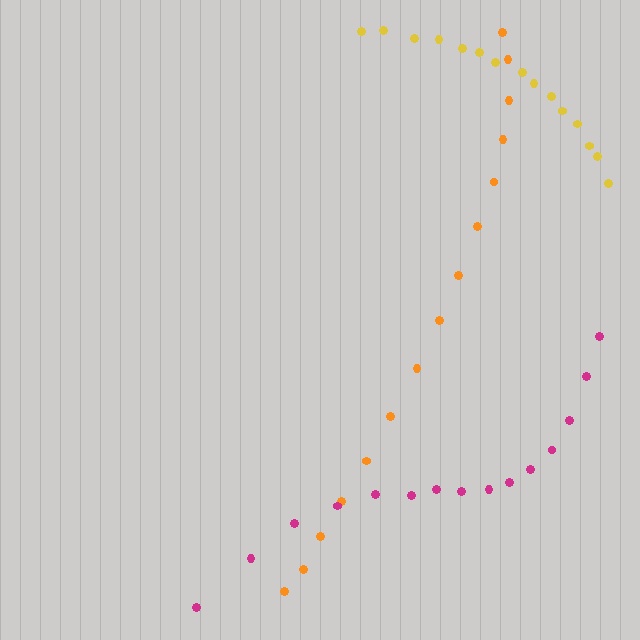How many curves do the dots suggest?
There are 3 distinct paths.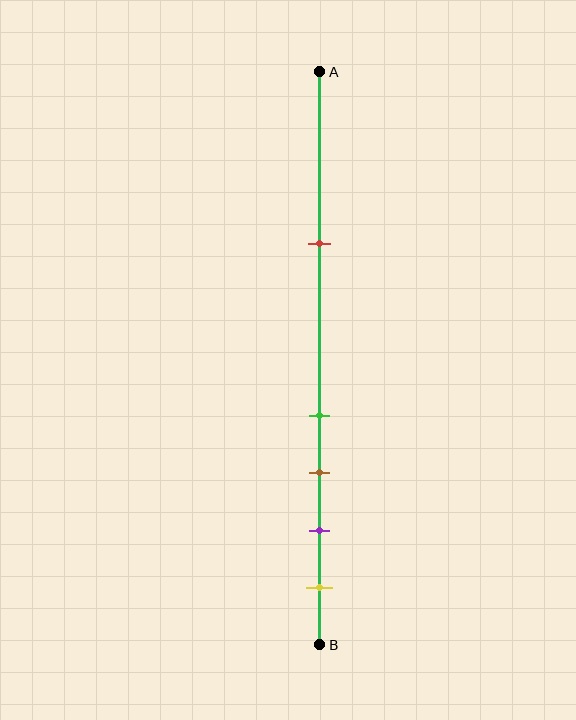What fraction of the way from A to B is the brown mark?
The brown mark is approximately 70% (0.7) of the way from A to B.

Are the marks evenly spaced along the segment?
No, the marks are not evenly spaced.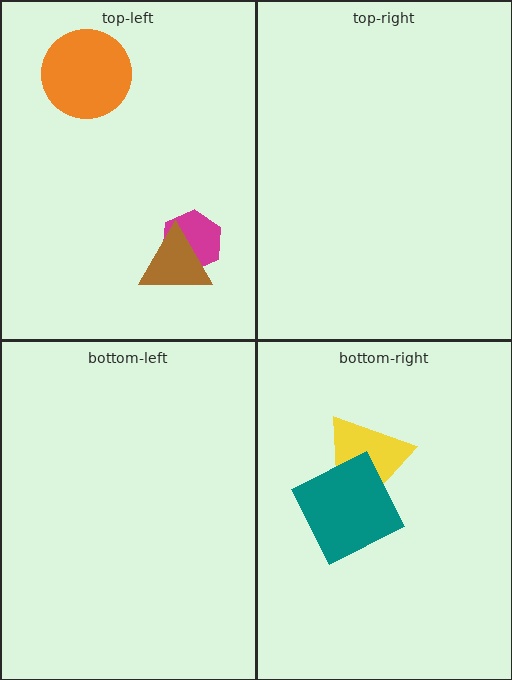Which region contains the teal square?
The bottom-right region.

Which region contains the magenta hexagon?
The top-left region.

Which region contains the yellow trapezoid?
The bottom-right region.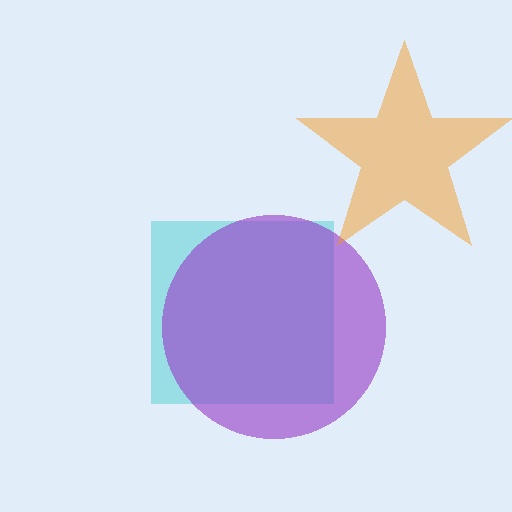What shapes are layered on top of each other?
The layered shapes are: a cyan square, a purple circle, an orange star.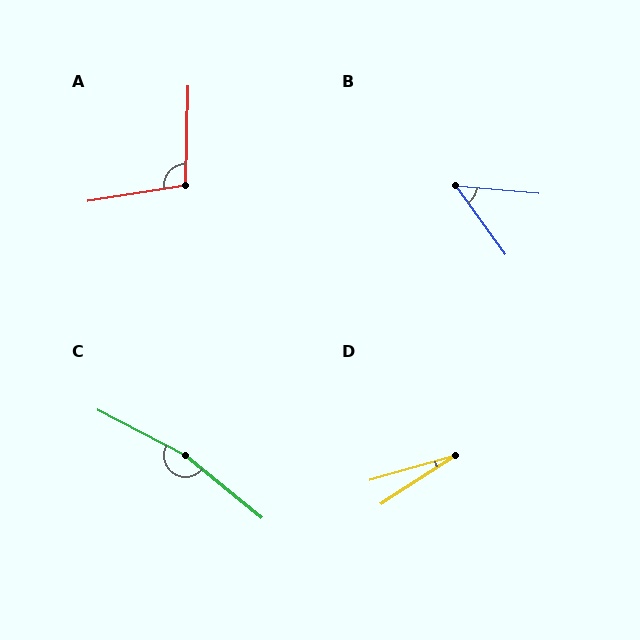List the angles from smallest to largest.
D (17°), B (49°), A (100°), C (168°).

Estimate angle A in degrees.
Approximately 100 degrees.